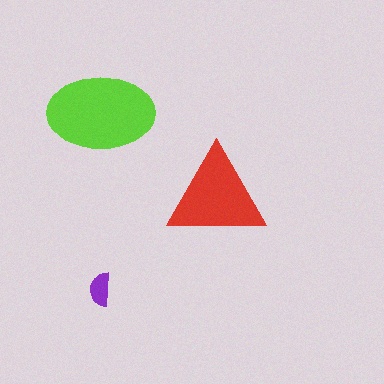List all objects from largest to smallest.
The lime ellipse, the red triangle, the purple semicircle.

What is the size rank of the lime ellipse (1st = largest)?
1st.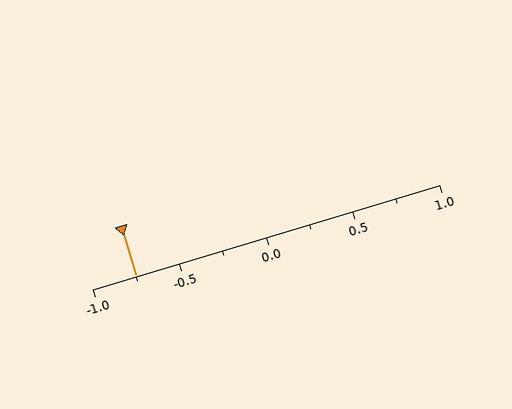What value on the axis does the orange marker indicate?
The marker indicates approximately -0.75.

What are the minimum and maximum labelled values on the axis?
The axis runs from -1.0 to 1.0.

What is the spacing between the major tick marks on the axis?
The major ticks are spaced 0.5 apart.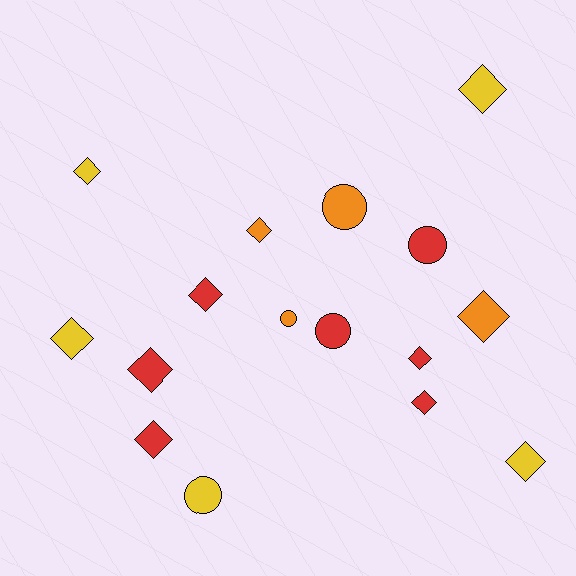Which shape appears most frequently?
Diamond, with 11 objects.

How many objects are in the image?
There are 16 objects.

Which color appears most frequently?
Red, with 7 objects.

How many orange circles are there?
There are 2 orange circles.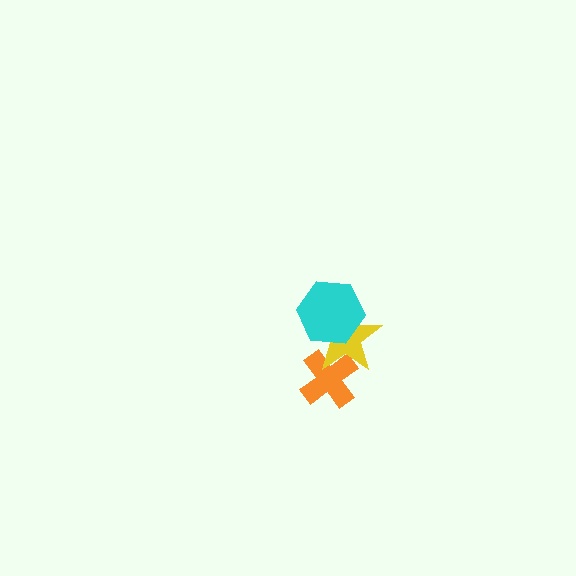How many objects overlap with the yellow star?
2 objects overlap with the yellow star.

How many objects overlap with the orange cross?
1 object overlaps with the orange cross.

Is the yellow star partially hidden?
Yes, it is partially covered by another shape.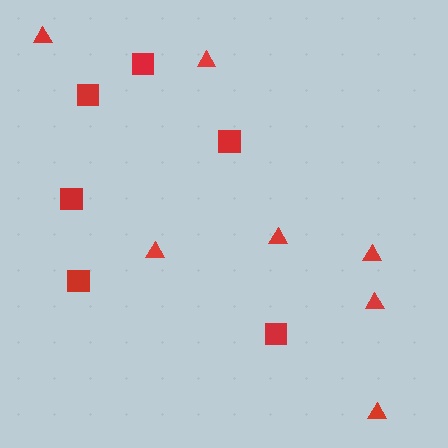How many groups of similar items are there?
There are 2 groups: one group of triangles (7) and one group of squares (6).